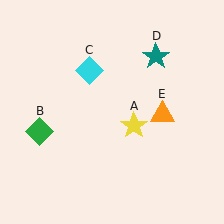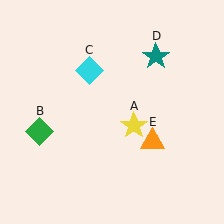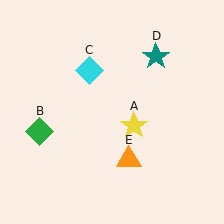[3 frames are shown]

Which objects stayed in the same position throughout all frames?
Yellow star (object A) and green diamond (object B) and cyan diamond (object C) and teal star (object D) remained stationary.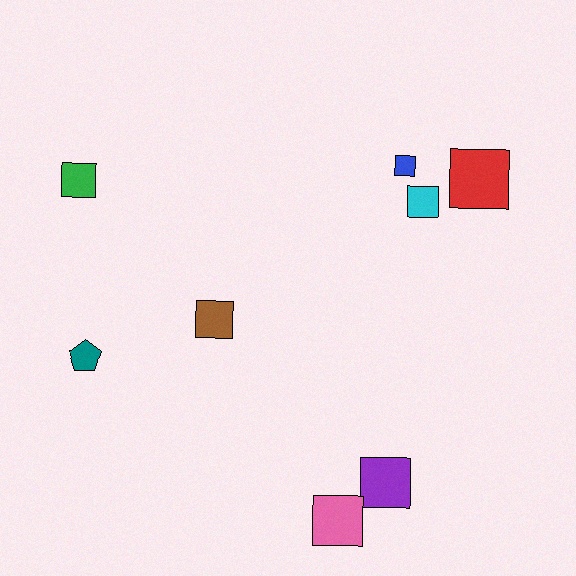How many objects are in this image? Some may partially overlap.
There are 8 objects.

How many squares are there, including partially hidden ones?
There are 7 squares.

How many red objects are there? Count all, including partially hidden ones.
There is 1 red object.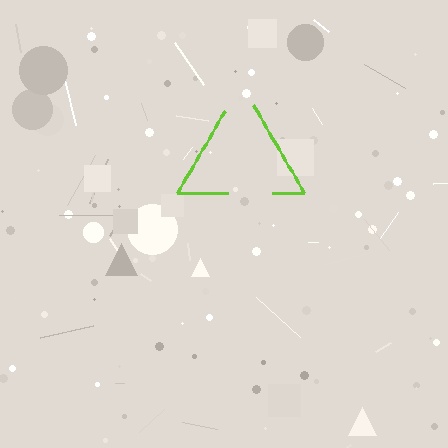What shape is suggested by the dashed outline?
The dashed outline suggests a triangle.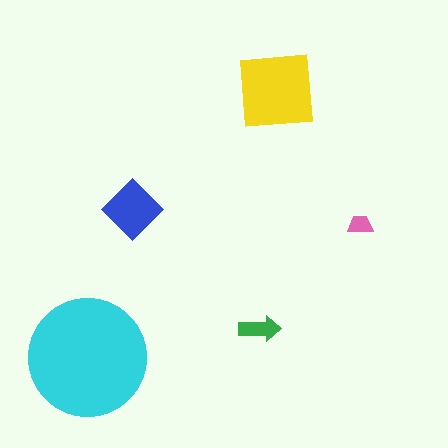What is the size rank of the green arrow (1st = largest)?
4th.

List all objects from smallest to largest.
The pink trapezoid, the green arrow, the blue diamond, the yellow square, the cyan circle.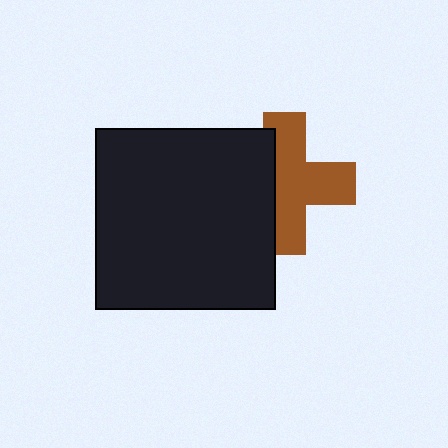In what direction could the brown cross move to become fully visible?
The brown cross could move right. That would shift it out from behind the black square entirely.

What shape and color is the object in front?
The object in front is a black square.